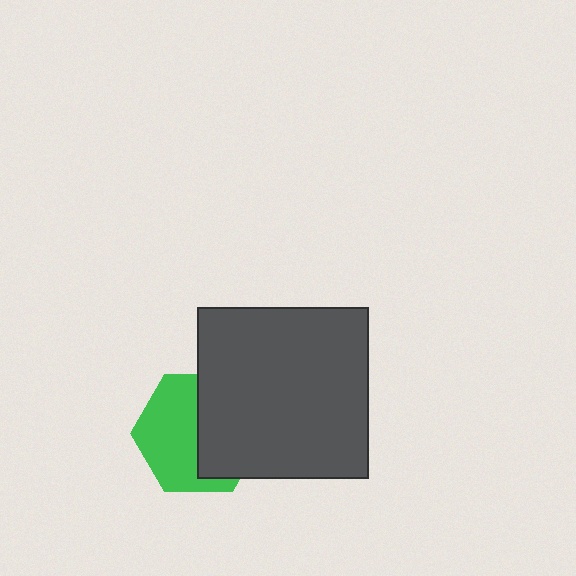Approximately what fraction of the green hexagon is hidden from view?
Roughly 47% of the green hexagon is hidden behind the dark gray square.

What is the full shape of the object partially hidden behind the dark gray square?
The partially hidden object is a green hexagon.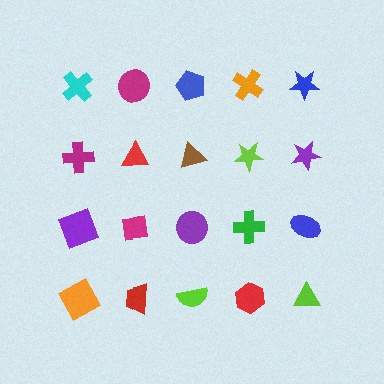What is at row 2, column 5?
A purple star.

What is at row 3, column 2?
A magenta square.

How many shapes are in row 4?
5 shapes.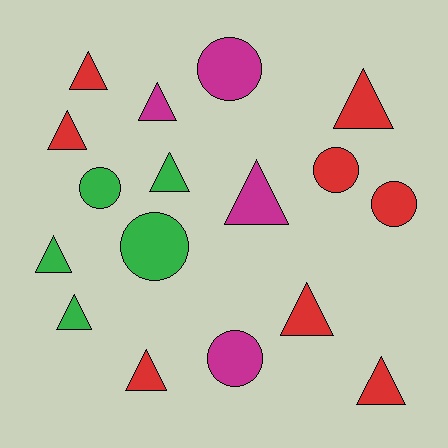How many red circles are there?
There are 2 red circles.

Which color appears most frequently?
Red, with 8 objects.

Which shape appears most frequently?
Triangle, with 11 objects.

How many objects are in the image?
There are 17 objects.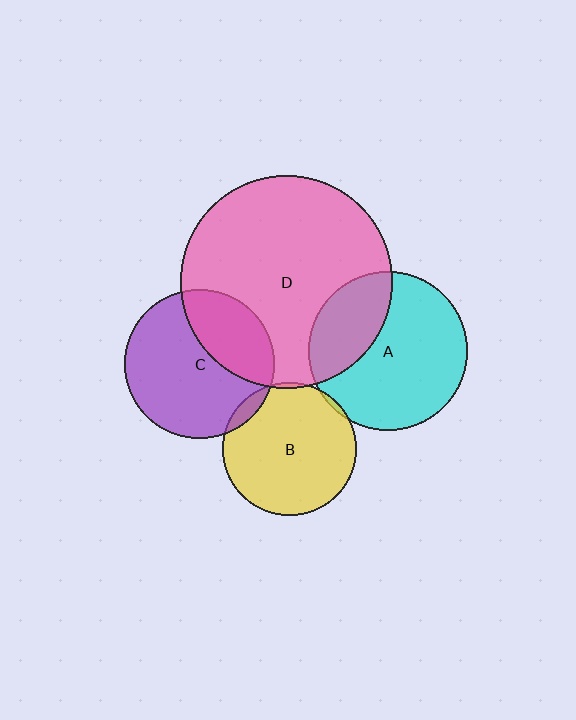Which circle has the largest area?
Circle D (pink).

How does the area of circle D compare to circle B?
Approximately 2.5 times.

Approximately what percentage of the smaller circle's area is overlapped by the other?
Approximately 5%.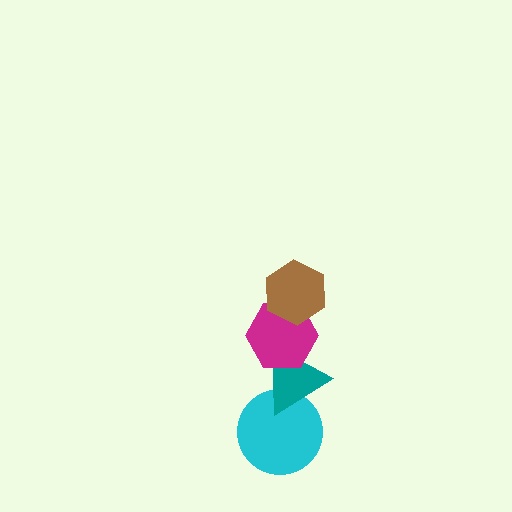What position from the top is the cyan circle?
The cyan circle is 4th from the top.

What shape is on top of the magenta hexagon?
The brown hexagon is on top of the magenta hexagon.